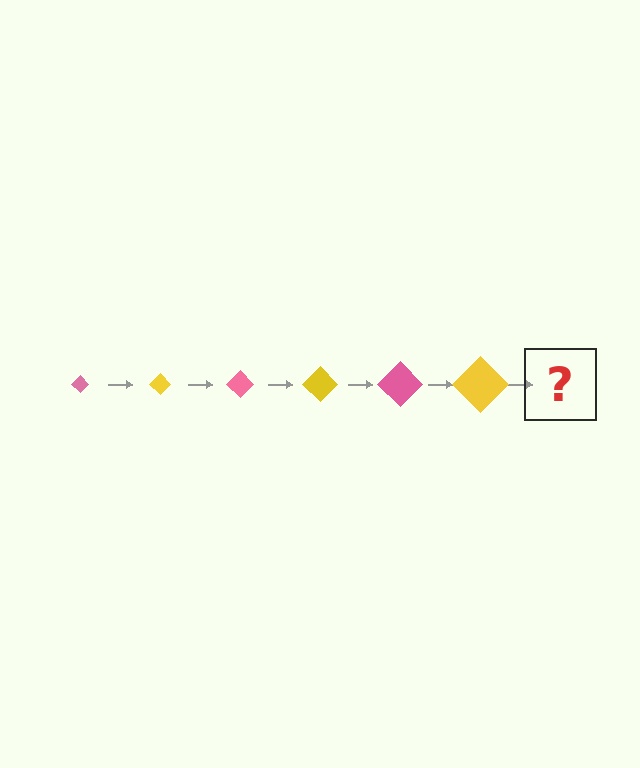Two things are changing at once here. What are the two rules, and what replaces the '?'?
The two rules are that the diamond grows larger each step and the color cycles through pink and yellow. The '?' should be a pink diamond, larger than the previous one.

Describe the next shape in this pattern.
It should be a pink diamond, larger than the previous one.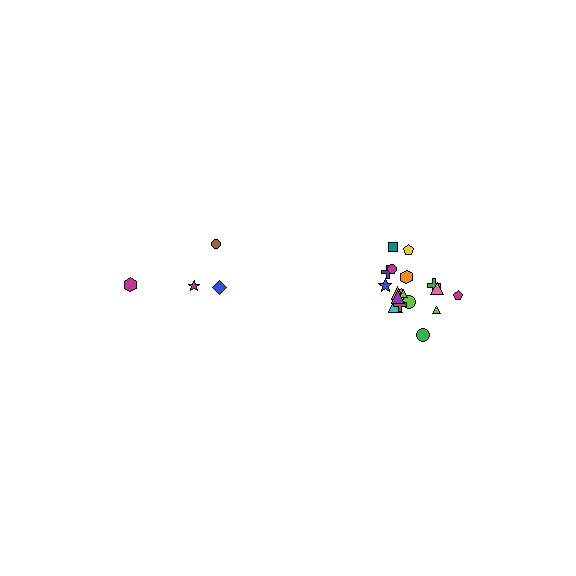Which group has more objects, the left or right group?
The right group.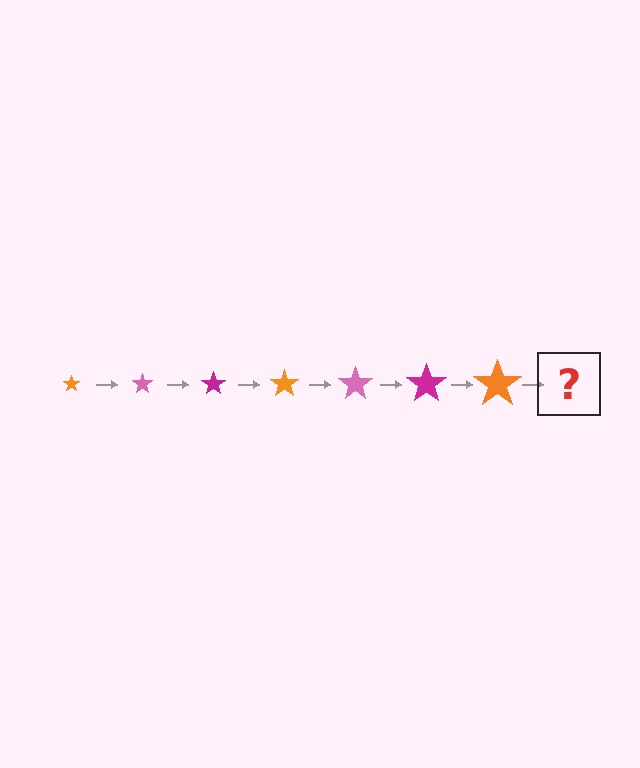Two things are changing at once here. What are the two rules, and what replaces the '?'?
The two rules are that the star grows larger each step and the color cycles through orange, pink, and magenta. The '?' should be a pink star, larger than the previous one.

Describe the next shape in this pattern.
It should be a pink star, larger than the previous one.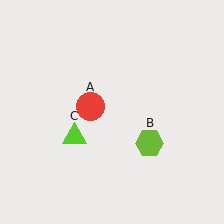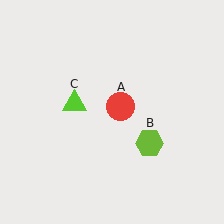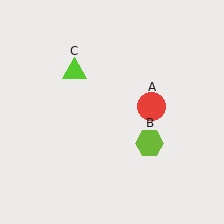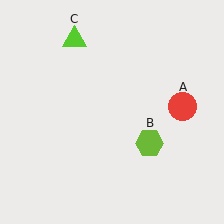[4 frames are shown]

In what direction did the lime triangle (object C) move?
The lime triangle (object C) moved up.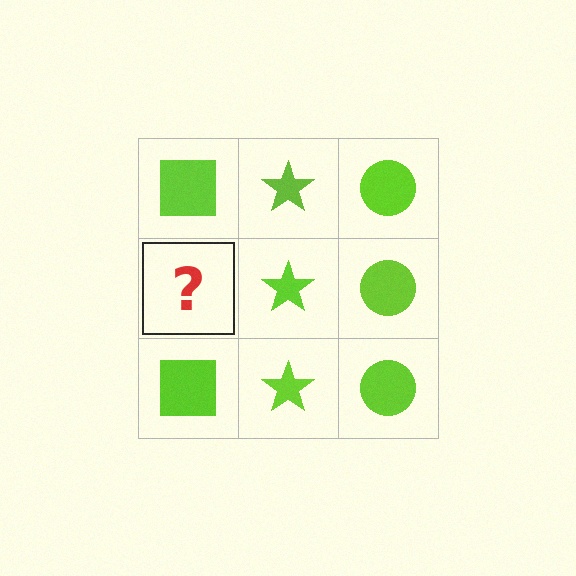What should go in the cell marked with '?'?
The missing cell should contain a lime square.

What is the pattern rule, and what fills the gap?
The rule is that each column has a consistent shape. The gap should be filled with a lime square.